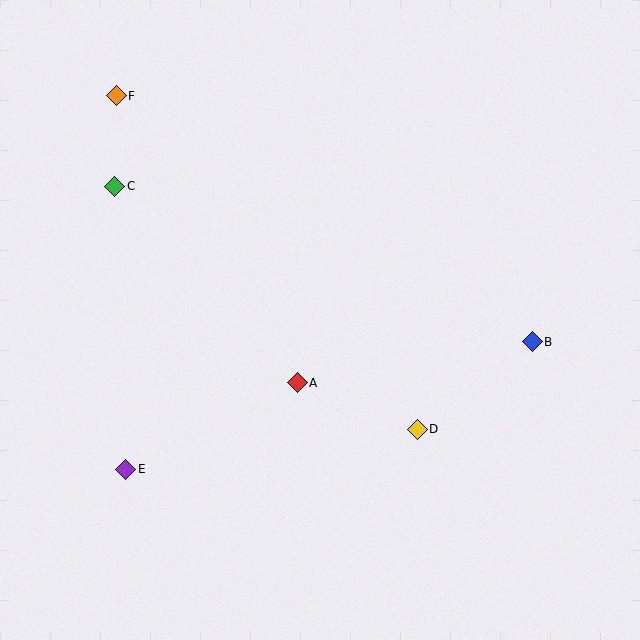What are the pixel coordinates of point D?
Point D is at (417, 429).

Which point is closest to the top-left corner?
Point F is closest to the top-left corner.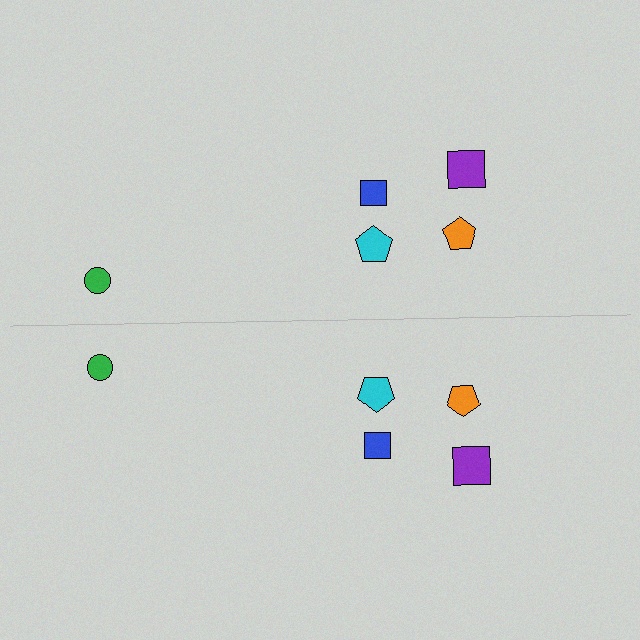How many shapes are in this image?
There are 10 shapes in this image.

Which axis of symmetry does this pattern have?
The pattern has a horizontal axis of symmetry running through the center of the image.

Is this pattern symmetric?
Yes, this pattern has bilateral (reflection) symmetry.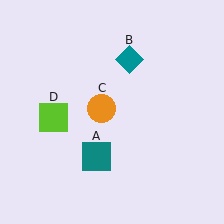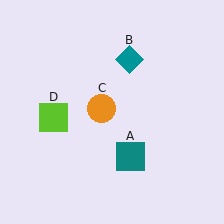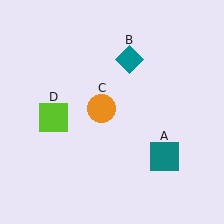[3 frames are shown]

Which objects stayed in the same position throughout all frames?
Teal diamond (object B) and orange circle (object C) and lime square (object D) remained stationary.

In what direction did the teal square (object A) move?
The teal square (object A) moved right.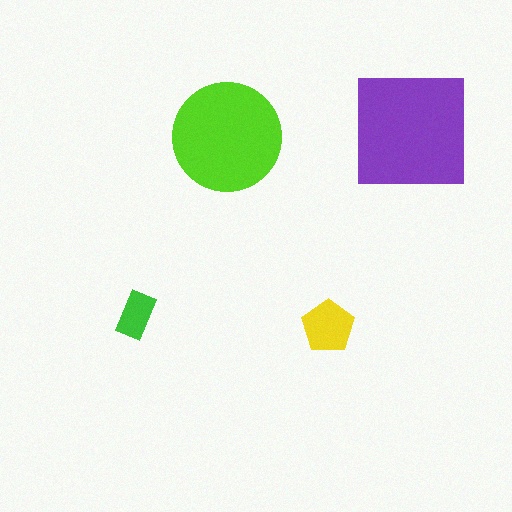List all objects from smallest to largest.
The green rectangle, the yellow pentagon, the lime circle, the purple square.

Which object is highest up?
The purple square is topmost.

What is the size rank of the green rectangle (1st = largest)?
4th.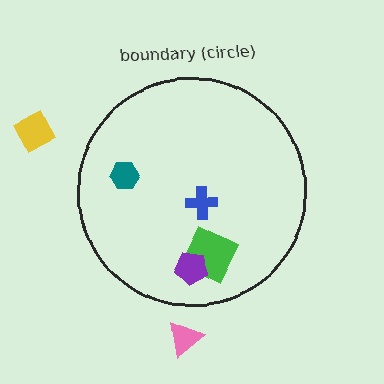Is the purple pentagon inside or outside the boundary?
Inside.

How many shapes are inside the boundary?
4 inside, 2 outside.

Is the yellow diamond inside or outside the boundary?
Outside.